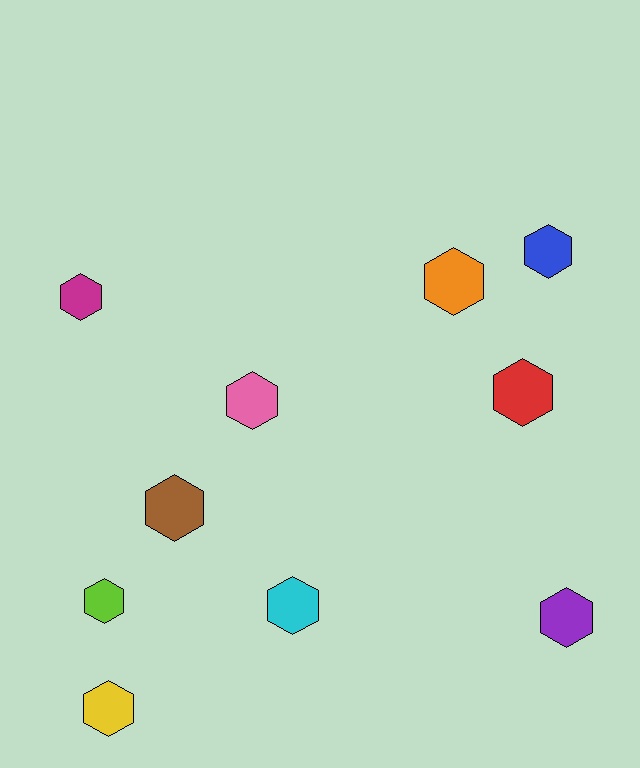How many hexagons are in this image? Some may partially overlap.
There are 10 hexagons.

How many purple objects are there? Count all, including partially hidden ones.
There is 1 purple object.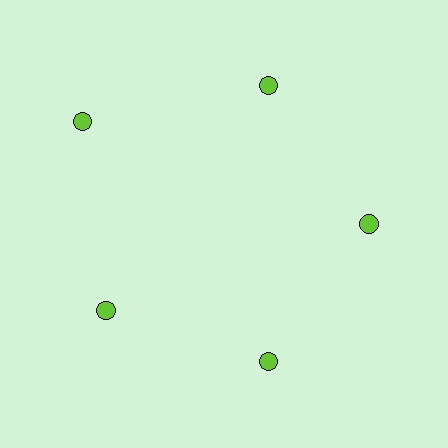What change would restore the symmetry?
The symmetry would be restored by moving it inward, back onto the ring so that all 5 circles sit at equal angles and equal distance from the center.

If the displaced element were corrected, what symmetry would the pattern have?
It would have 5-fold rotational symmetry — the pattern would map onto itself every 72 degrees.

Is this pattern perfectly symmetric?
No. The 5 lime circles are arranged in a ring, but one element near the 10 o'clock position is pushed outward from the center, breaking the 5-fold rotational symmetry.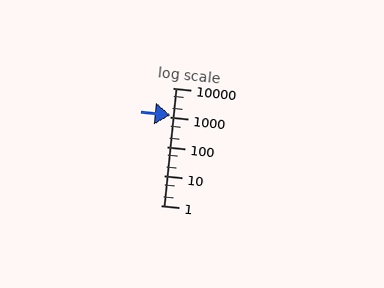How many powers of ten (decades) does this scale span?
The scale spans 4 decades, from 1 to 10000.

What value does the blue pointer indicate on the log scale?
The pointer indicates approximately 1200.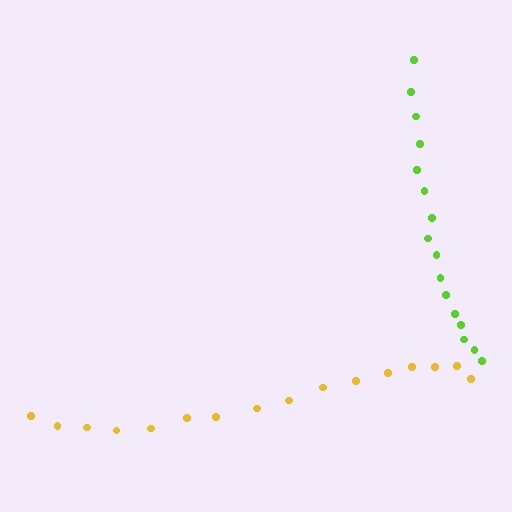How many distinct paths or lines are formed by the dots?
There are 2 distinct paths.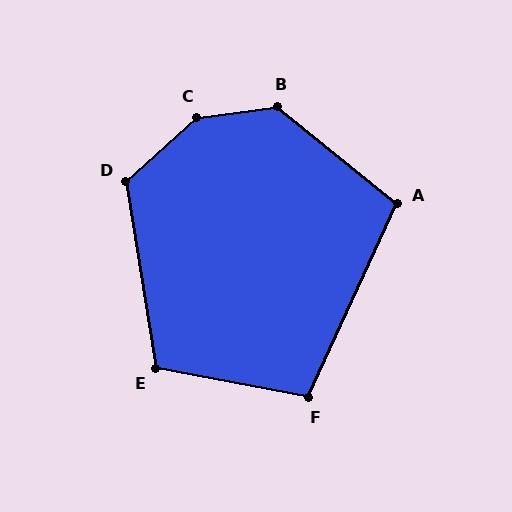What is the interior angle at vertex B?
Approximately 134 degrees (obtuse).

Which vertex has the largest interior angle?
C, at approximately 146 degrees.